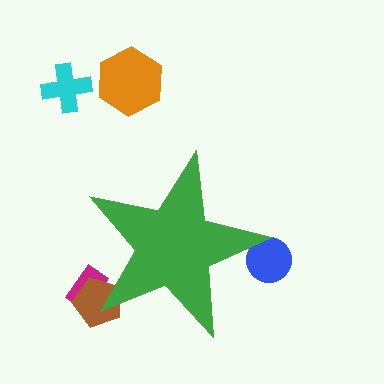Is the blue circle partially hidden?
Yes, the blue circle is partially hidden behind the green star.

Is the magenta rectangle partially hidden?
Yes, the magenta rectangle is partially hidden behind the green star.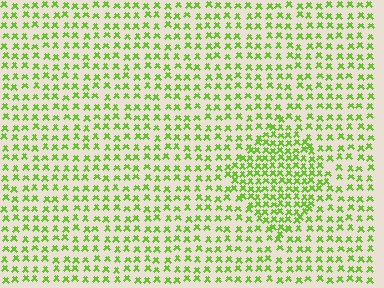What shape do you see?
I see a diamond.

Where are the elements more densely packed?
The elements are more densely packed inside the diamond boundary.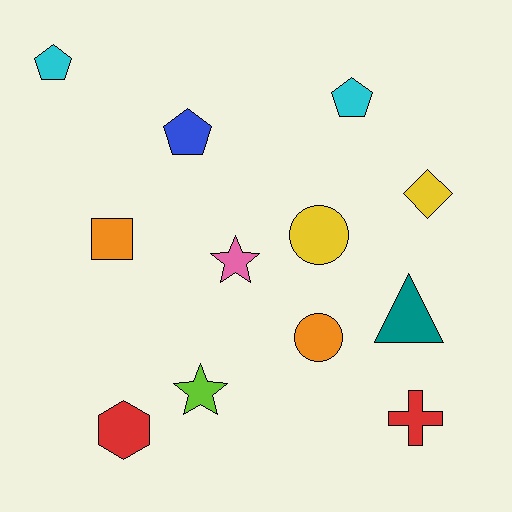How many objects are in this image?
There are 12 objects.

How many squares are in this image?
There is 1 square.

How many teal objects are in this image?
There is 1 teal object.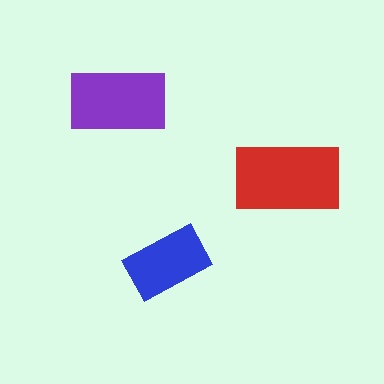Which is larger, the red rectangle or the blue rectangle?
The red one.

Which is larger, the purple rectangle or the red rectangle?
The red one.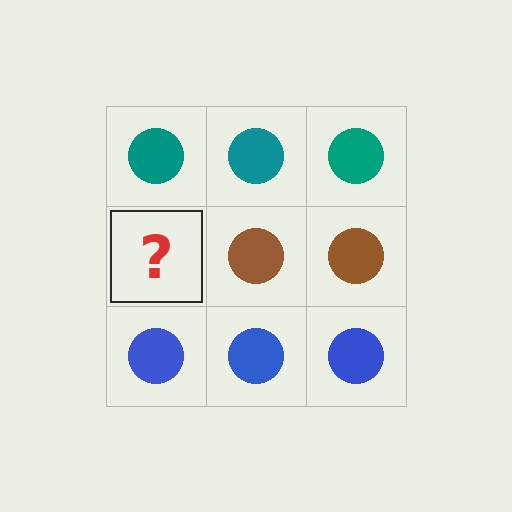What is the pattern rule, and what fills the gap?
The rule is that each row has a consistent color. The gap should be filled with a brown circle.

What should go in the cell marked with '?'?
The missing cell should contain a brown circle.